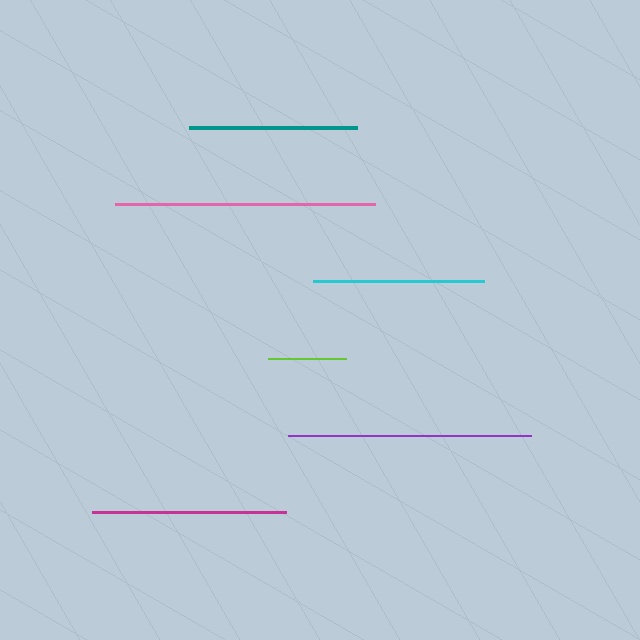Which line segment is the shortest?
The lime line is the shortest at approximately 78 pixels.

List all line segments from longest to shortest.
From longest to shortest: pink, purple, magenta, cyan, teal, lime.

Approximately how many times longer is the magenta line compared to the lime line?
The magenta line is approximately 2.5 times the length of the lime line.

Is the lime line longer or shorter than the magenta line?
The magenta line is longer than the lime line.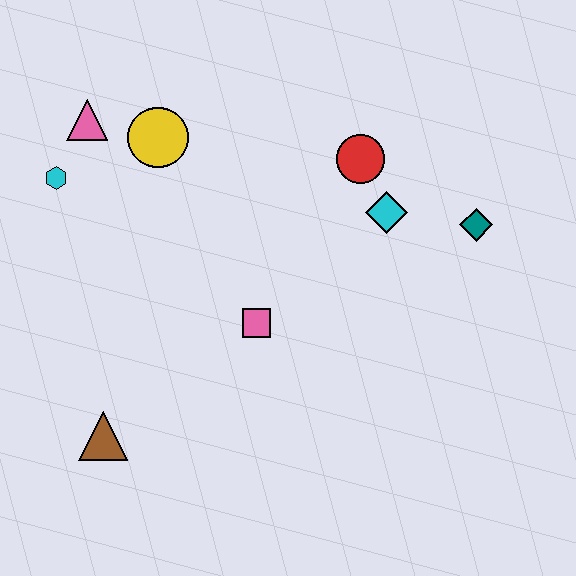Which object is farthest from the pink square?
The pink triangle is farthest from the pink square.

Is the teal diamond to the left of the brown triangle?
No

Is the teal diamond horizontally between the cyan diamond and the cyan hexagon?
No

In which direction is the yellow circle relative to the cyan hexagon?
The yellow circle is to the right of the cyan hexagon.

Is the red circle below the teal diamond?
No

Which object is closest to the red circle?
The cyan diamond is closest to the red circle.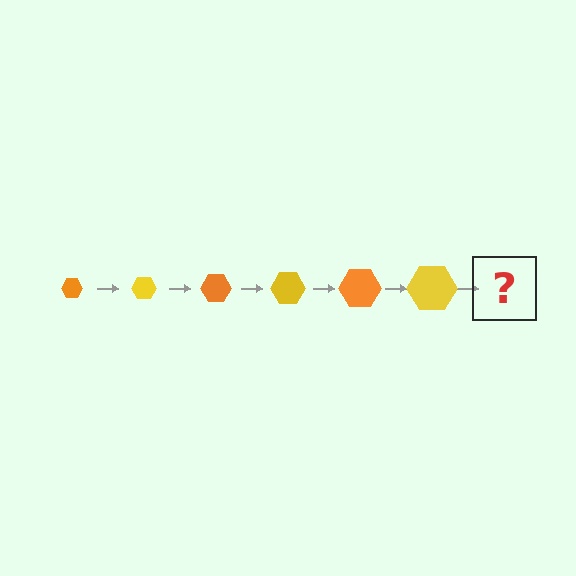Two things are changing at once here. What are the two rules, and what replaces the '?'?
The two rules are that the hexagon grows larger each step and the color cycles through orange and yellow. The '?' should be an orange hexagon, larger than the previous one.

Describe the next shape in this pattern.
It should be an orange hexagon, larger than the previous one.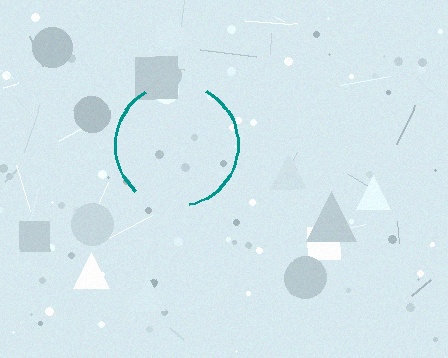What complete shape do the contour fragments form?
The contour fragments form a circle.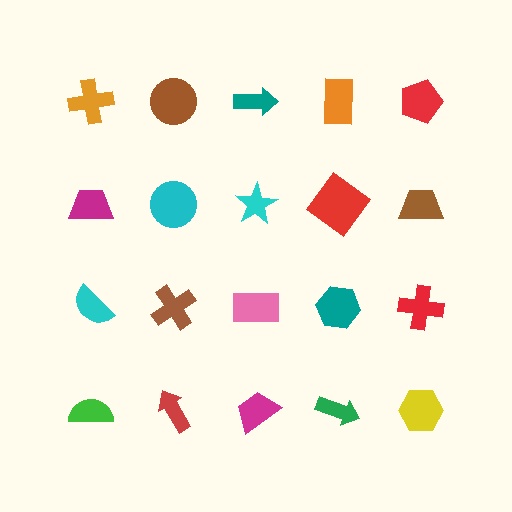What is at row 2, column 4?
A red diamond.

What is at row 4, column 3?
A magenta trapezoid.